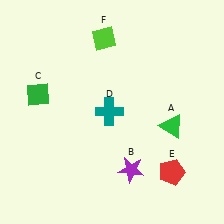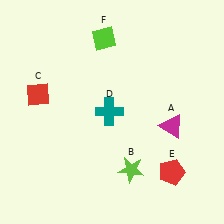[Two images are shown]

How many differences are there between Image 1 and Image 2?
There are 3 differences between the two images.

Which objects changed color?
A changed from green to magenta. B changed from purple to lime. C changed from green to red.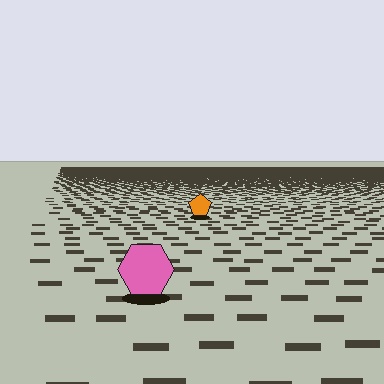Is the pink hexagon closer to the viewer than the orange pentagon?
Yes. The pink hexagon is closer — you can tell from the texture gradient: the ground texture is coarser near it.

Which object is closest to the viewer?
The pink hexagon is closest. The texture marks near it are larger and more spread out.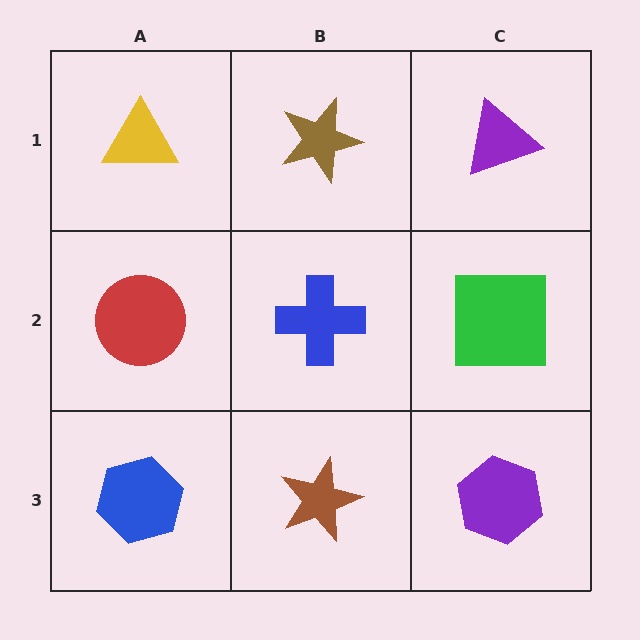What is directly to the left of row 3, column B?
A blue hexagon.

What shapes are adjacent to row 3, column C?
A green square (row 2, column C), a brown star (row 3, column B).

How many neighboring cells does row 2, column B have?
4.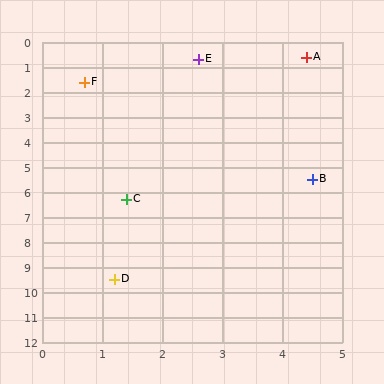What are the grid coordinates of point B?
Point B is at approximately (4.5, 5.5).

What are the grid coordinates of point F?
Point F is at approximately (0.7, 1.6).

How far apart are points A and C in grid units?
Points A and C are about 6.4 grid units apart.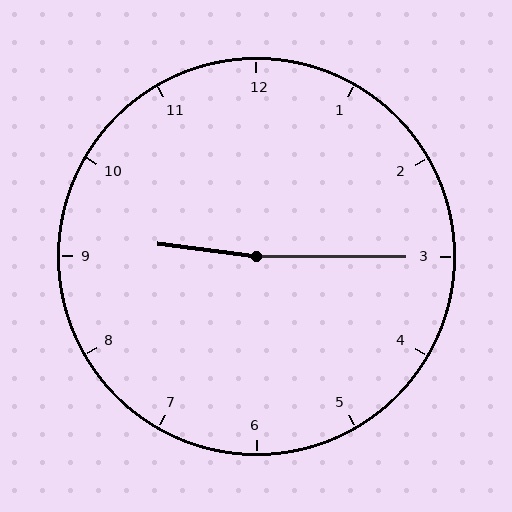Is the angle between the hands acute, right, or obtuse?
It is obtuse.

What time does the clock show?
9:15.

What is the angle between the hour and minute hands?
Approximately 172 degrees.